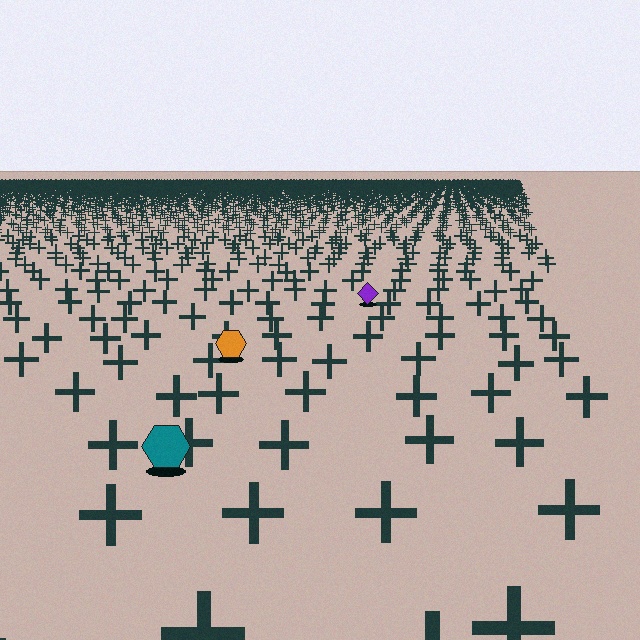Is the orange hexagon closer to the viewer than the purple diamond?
Yes. The orange hexagon is closer — you can tell from the texture gradient: the ground texture is coarser near it.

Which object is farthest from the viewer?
The purple diamond is farthest from the viewer. It appears smaller and the ground texture around it is denser.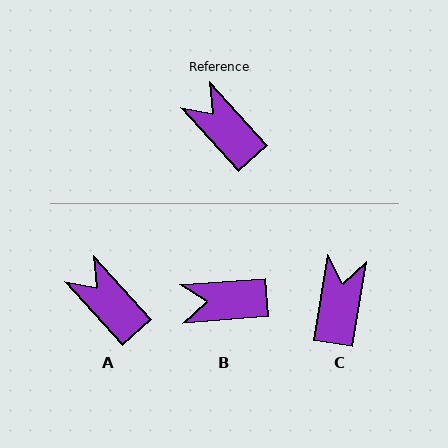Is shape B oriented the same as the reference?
No, it is off by about 52 degrees.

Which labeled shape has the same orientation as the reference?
A.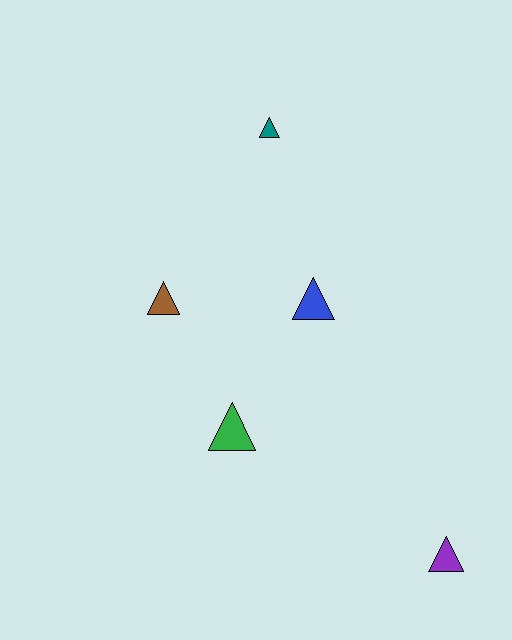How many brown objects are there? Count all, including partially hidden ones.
There is 1 brown object.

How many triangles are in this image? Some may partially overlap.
There are 5 triangles.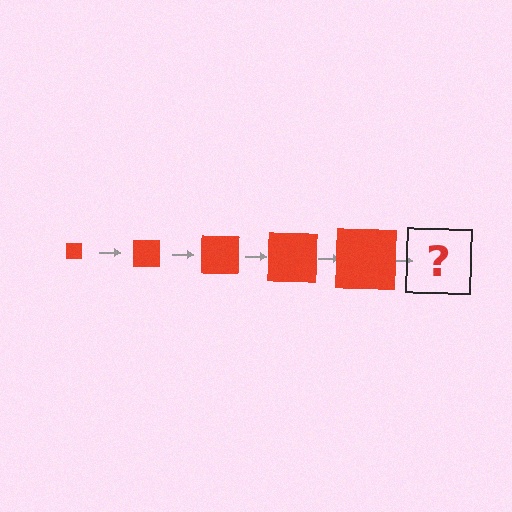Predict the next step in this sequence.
The next step is a red square, larger than the previous one.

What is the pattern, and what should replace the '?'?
The pattern is that the square gets progressively larger each step. The '?' should be a red square, larger than the previous one.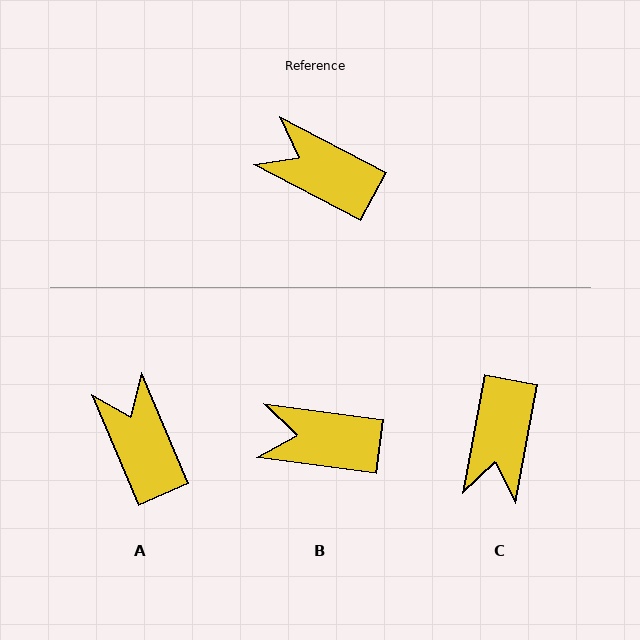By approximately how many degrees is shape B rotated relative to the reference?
Approximately 20 degrees counter-clockwise.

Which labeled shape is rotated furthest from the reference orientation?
C, about 107 degrees away.